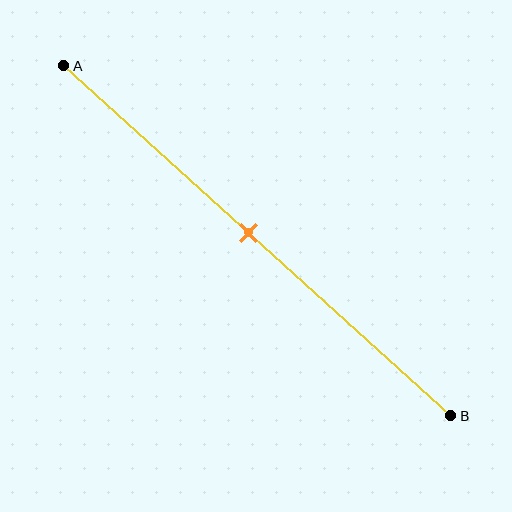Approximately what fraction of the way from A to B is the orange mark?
The orange mark is approximately 50% of the way from A to B.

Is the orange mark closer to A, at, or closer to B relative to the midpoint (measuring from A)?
The orange mark is approximately at the midpoint of segment AB.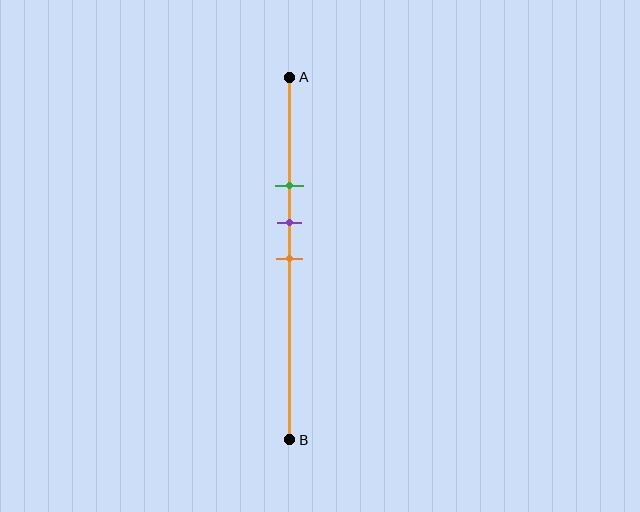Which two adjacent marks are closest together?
The purple and orange marks are the closest adjacent pair.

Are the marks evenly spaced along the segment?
Yes, the marks are approximately evenly spaced.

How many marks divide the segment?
There are 3 marks dividing the segment.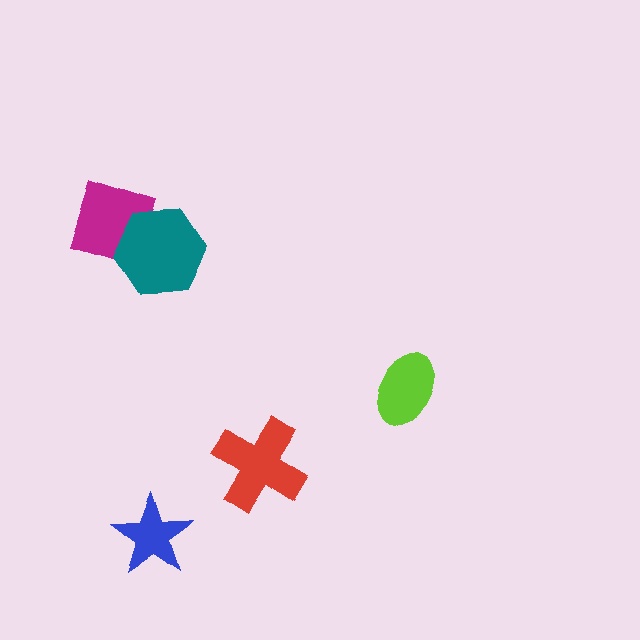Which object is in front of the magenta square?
The teal hexagon is in front of the magenta square.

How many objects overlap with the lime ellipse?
0 objects overlap with the lime ellipse.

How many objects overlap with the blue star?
0 objects overlap with the blue star.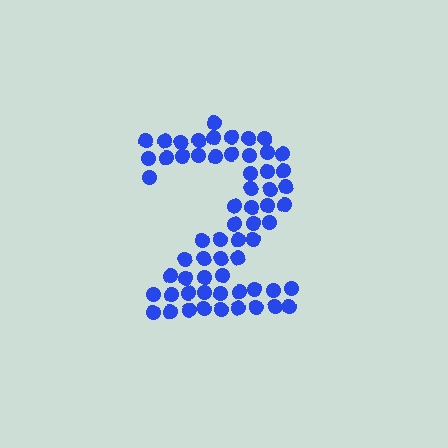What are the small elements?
The small elements are circles.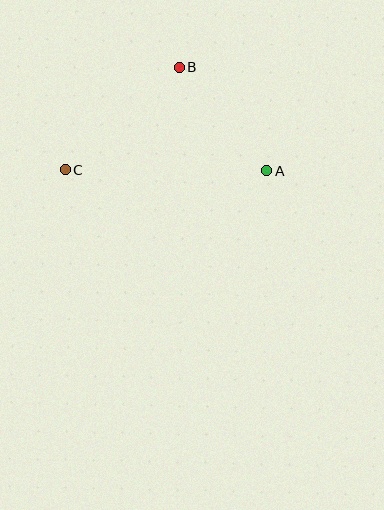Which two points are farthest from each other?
Points A and C are farthest from each other.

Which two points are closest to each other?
Points A and B are closest to each other.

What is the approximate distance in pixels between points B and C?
The distance between B and C is approximately 154 pixels.